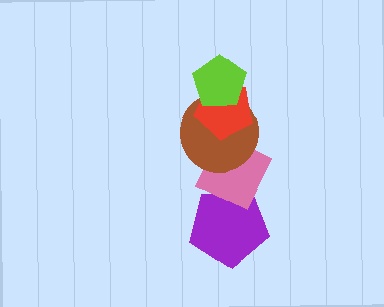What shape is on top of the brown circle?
The red pentagon is on top of the brown circle.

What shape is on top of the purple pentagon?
The pink diamond is on top of the purple pentagon.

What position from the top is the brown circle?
The brown circle is 3rd from the top.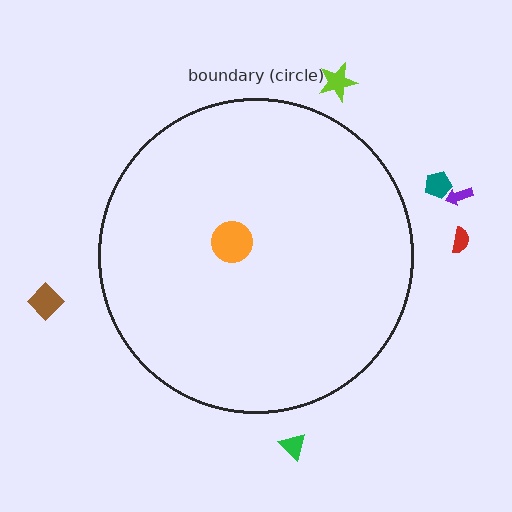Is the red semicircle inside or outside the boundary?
Outside.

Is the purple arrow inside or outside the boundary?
Outside.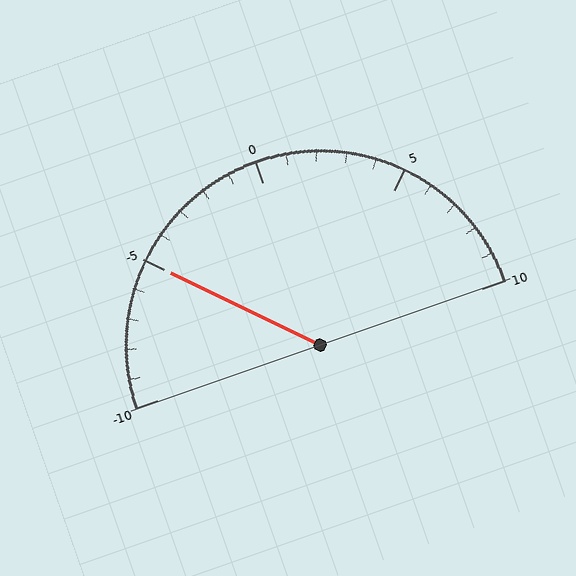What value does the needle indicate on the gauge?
The needle indicates approximately -5.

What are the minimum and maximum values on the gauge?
The gauge ranges from -10 to 10.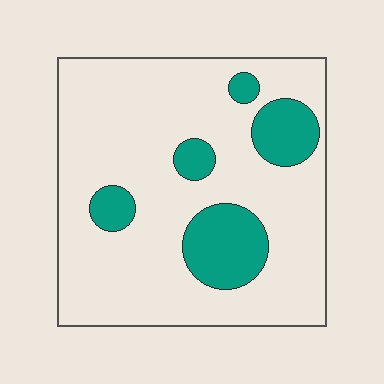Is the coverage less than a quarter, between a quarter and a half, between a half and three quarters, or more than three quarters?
Less than a quarter.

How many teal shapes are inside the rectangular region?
5.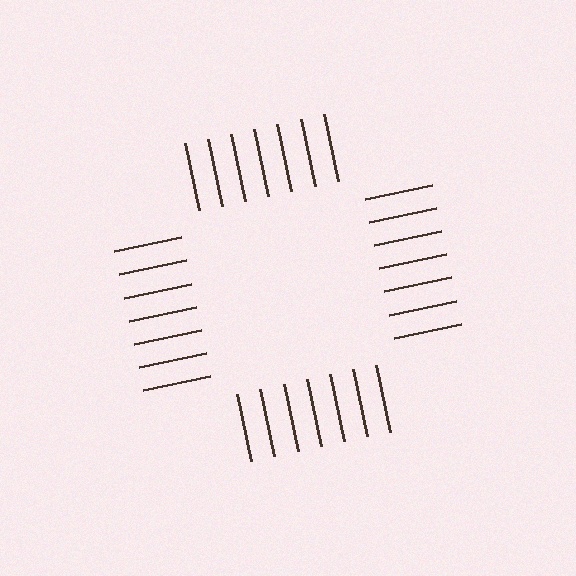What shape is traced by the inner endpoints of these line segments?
An illusory square — the line segments terminate on its edges but no continuous stroke is drawn.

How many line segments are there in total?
28 — 7 along each of the 4 edges.